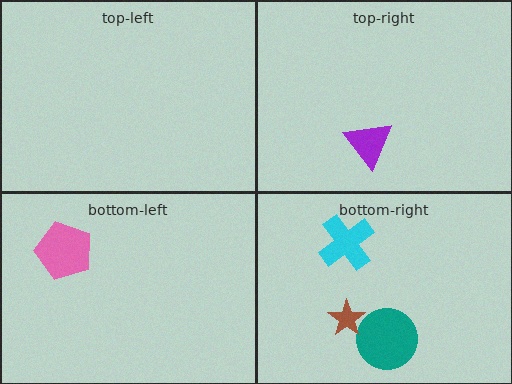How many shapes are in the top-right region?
1.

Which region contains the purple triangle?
The top-right region.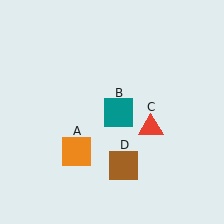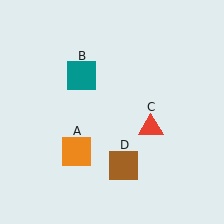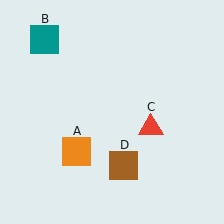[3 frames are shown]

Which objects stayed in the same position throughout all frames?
Orange square (object A) and red triangle (object C) and brown square (object D) remained stationary.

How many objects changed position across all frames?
1 object changed position: teal square (object B).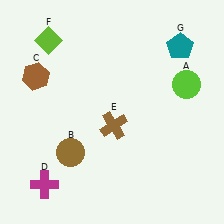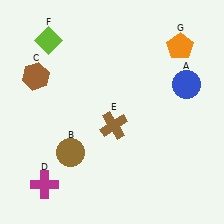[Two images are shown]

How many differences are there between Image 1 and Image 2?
There are 2 differences between the two images.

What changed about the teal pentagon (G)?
In Image 1, G is teal. In Image 2, it changed to orange.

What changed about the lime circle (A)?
In Image 1, A is lime. In Image 2, it changed to blue.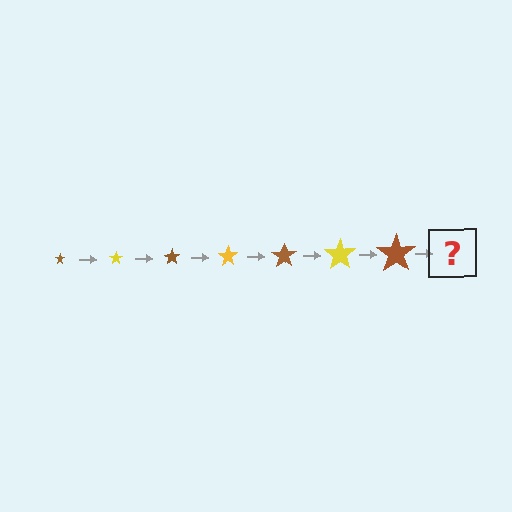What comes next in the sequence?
The next element should be a yellow star, larger than the previous one.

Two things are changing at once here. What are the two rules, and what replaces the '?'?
The two rules are that the star grows larger each step and the color cycles through brown and yellow. The '?' should be a yellow star, larger than the previous one.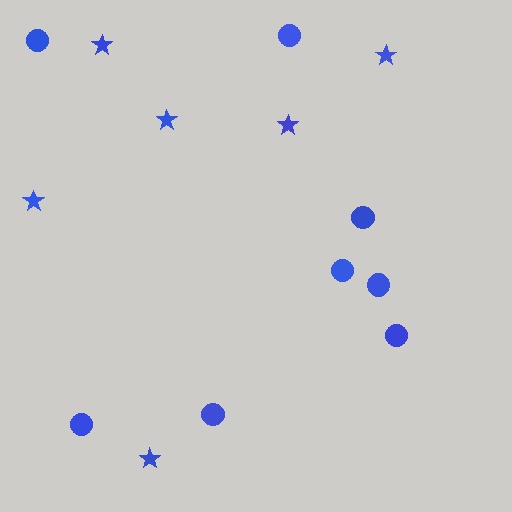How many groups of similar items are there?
There are 2 groups: one group of circles (8) and one group of stars (6).